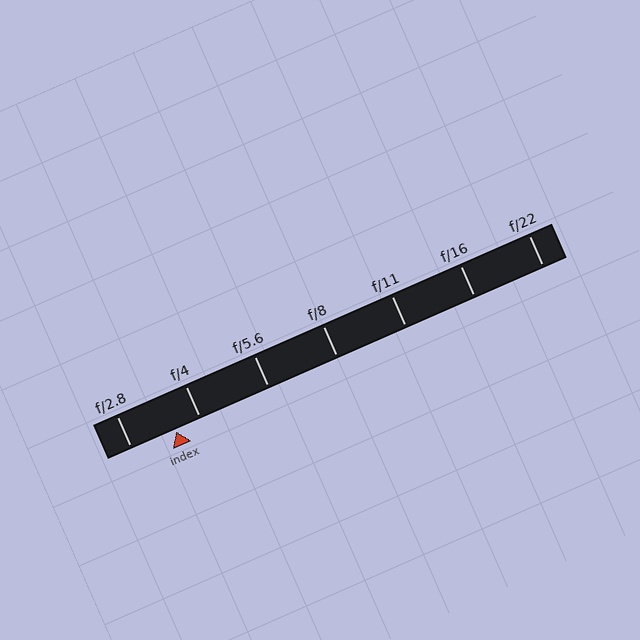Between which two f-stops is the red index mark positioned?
The index mark is between f/2.8 and f/4.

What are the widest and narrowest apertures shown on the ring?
The widest aperture shown is f/2.8 and the narrowest is f/22.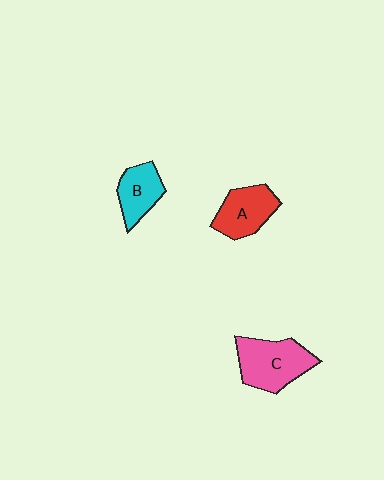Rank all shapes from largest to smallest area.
From largest to smallest: C (pink), A (red), B (cyan).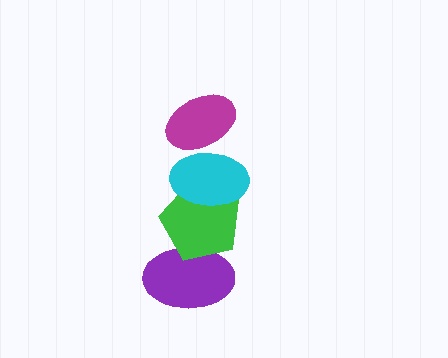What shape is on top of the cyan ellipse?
The magenta ellipse is on top of the cyan ellipse.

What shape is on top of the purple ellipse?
The green pentagon is on top of the purple ellipse.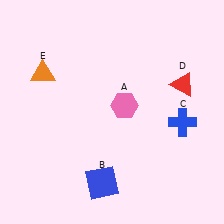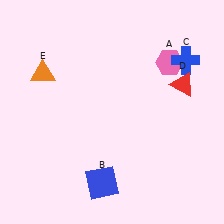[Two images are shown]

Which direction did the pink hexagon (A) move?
The pink hexagon (A) moved right.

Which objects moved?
The objects that moved are: the pink hexagon (A), the blue cross (C).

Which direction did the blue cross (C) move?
The blue cross (C) moved up.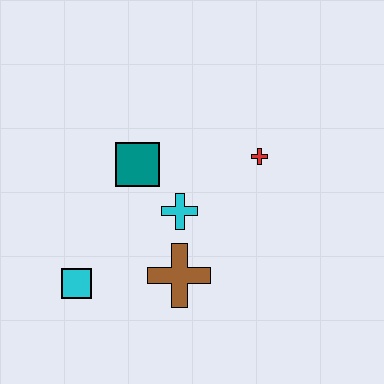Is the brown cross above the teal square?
No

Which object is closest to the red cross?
The cyan cross is closest to the red cross.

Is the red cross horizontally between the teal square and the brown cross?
No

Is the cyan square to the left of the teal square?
Yes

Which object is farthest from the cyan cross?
The cyan square is farthest from the cyan cross.